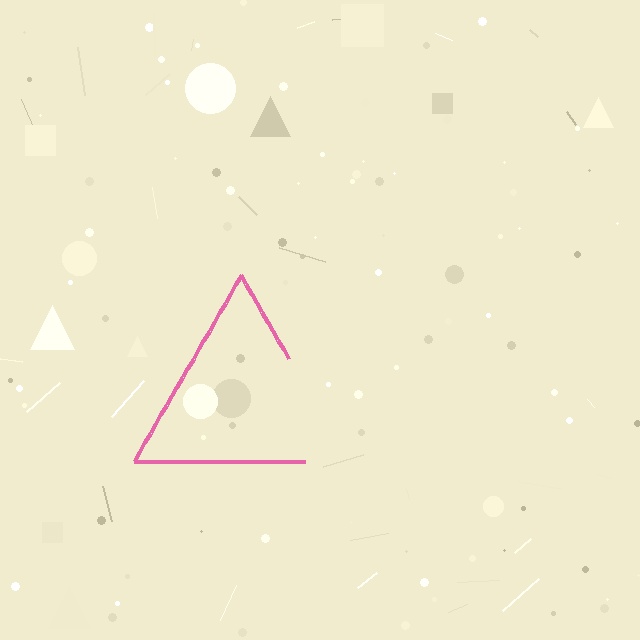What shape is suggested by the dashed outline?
The dashed outline suggests a triangle.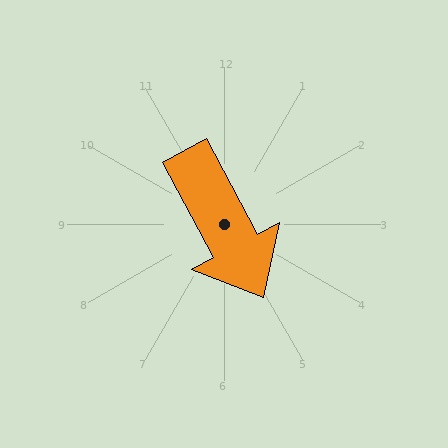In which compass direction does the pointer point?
Southeast.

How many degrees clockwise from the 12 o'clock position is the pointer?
Approximately 152 degrees.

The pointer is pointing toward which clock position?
Roughly 5 o'clock.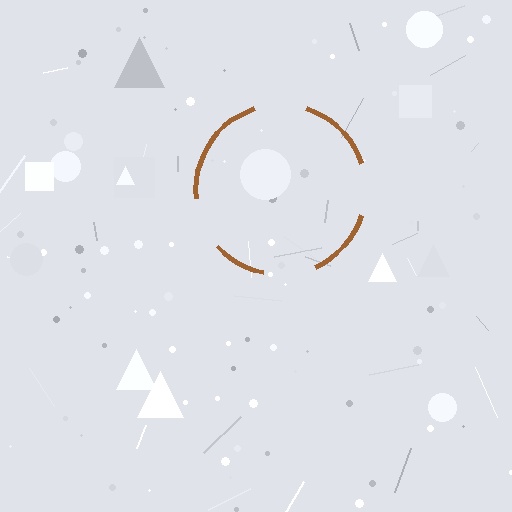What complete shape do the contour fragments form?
The contour fragments form a circle.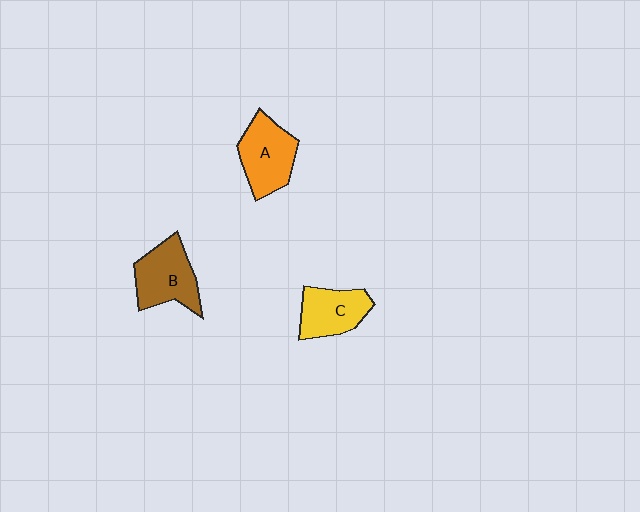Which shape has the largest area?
Shape B (brown).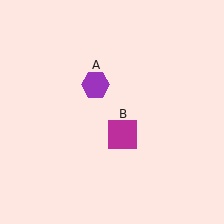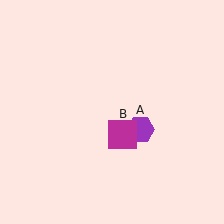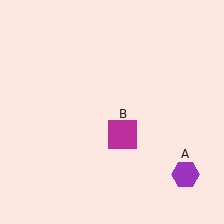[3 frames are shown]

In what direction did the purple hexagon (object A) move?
The purple hexagon (object A) moved down and to the right.